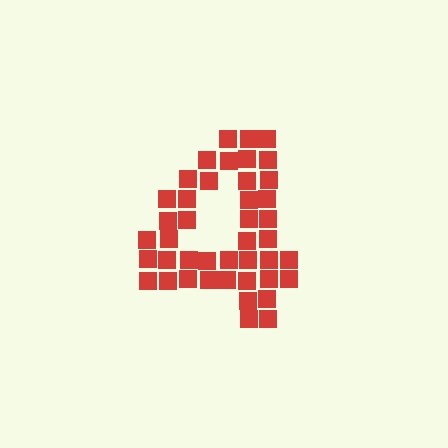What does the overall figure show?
The overall figure shows the digit 4.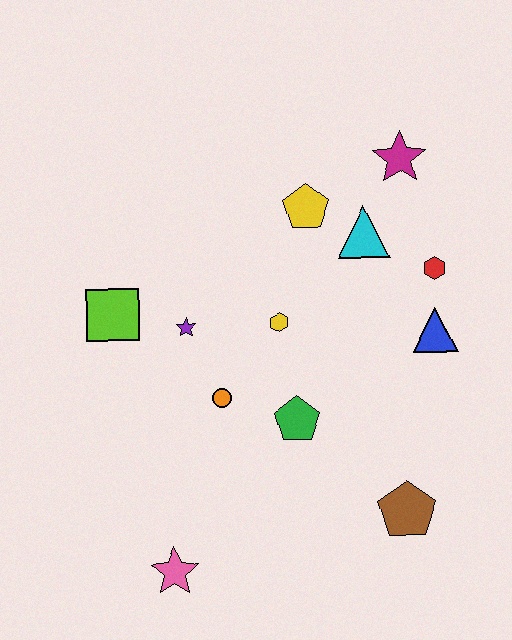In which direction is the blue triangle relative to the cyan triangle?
The blue triangle is below the cyan triangle.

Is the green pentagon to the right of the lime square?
Yes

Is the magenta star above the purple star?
Yes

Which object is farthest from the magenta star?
The pink star is farthest from the magenta star.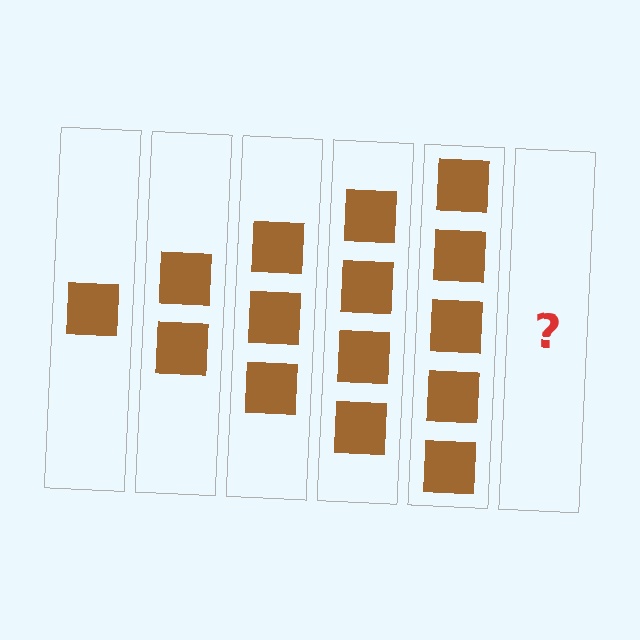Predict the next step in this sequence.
The next step is 6 squares.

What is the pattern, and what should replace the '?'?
The pattern is that each step adds one more square. The '?' should be 6 squares.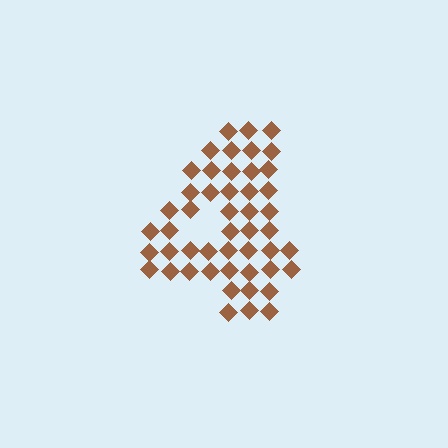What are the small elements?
The small elements are diamonds.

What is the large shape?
The large shape is the digit 4.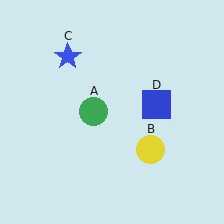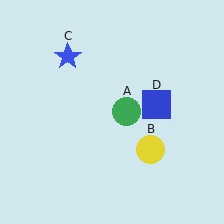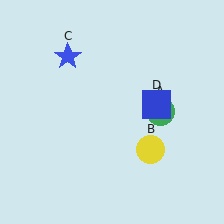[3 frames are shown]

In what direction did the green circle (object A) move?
The green circle (object A) moved right.